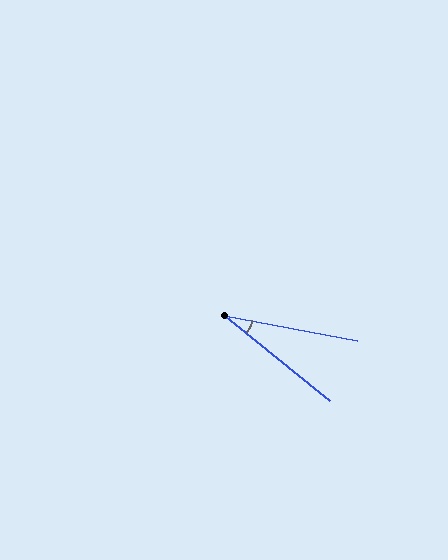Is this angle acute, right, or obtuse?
It is acute.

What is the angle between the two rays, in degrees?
Approximately 29 degrees.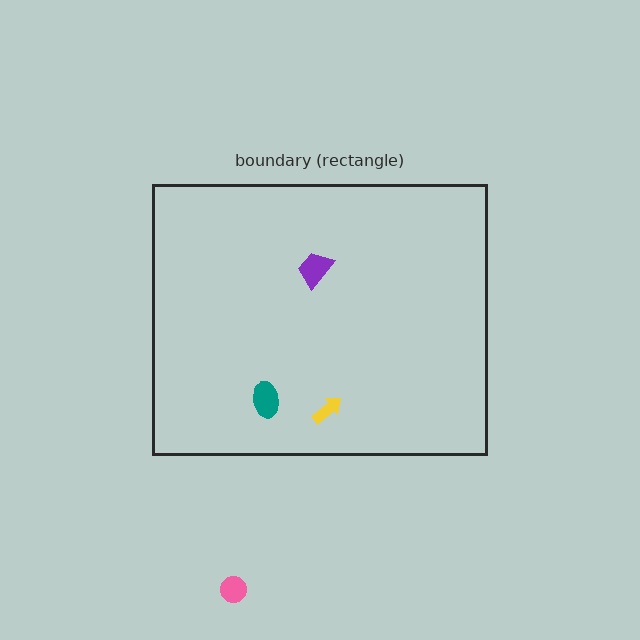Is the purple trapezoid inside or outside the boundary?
Inside.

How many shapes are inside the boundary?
3 inside, 1 outside.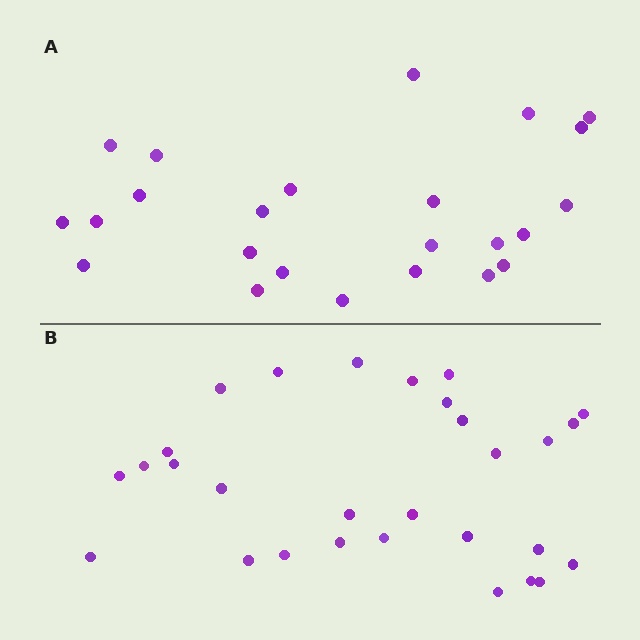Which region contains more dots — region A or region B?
Region B (the bottom region) has more dots.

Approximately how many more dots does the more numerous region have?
Region B has about 5 more dots than region A.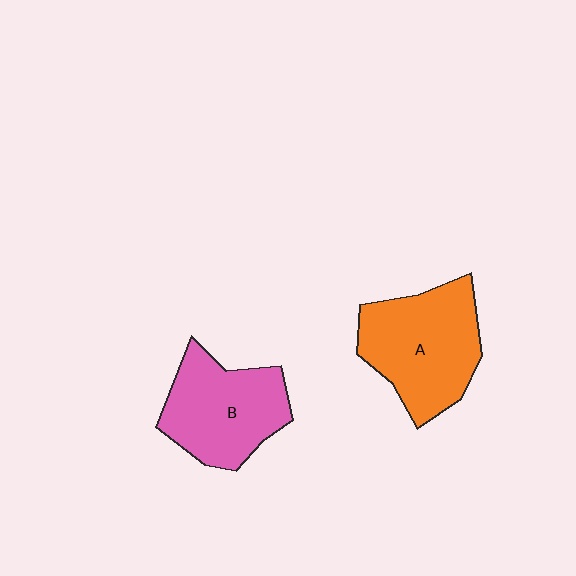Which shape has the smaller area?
Shape B (pink).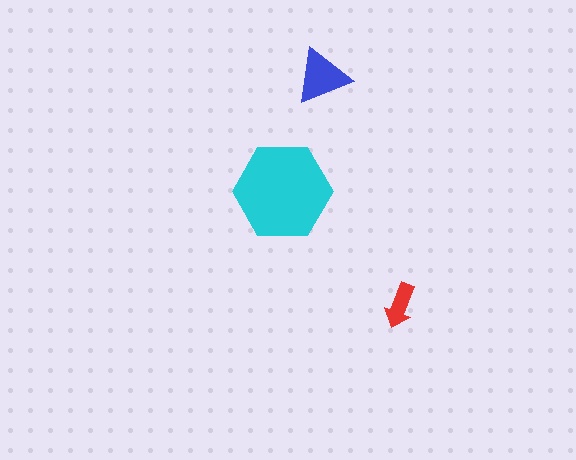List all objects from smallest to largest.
The red arrow, the blue triangle, the cyan hexagon.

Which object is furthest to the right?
The red arrow is rightmost.